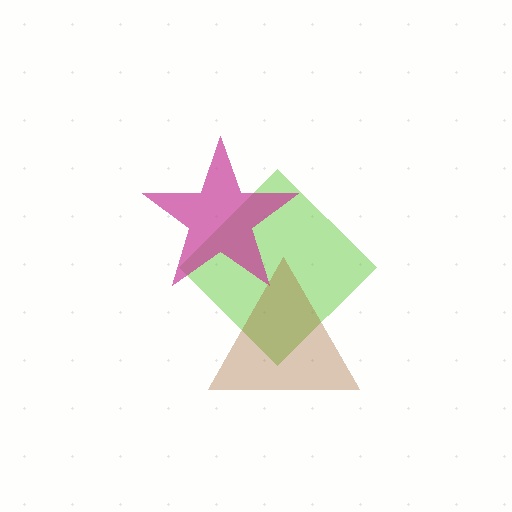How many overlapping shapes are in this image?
There are 3 overlapping shapes in the image.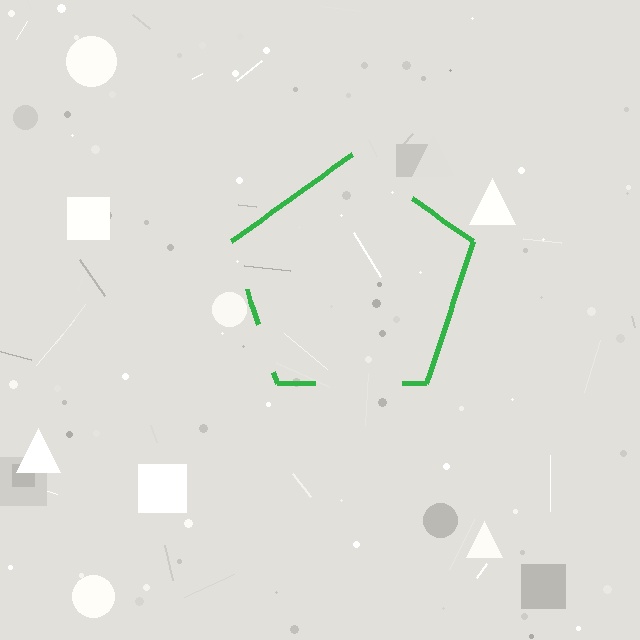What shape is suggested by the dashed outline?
The dashed outline suggests a pentagon.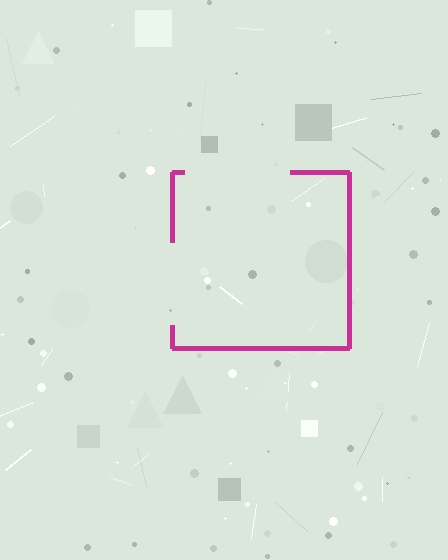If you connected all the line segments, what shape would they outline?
They would outline a square.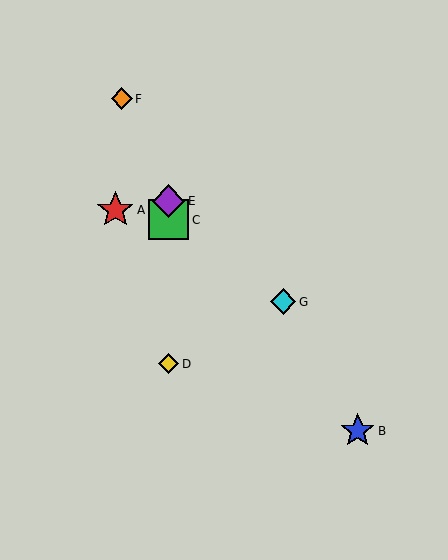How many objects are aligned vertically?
3 objects (C, D, E) are aligned vertically.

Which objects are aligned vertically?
Objects C, D, E are aligned vertically.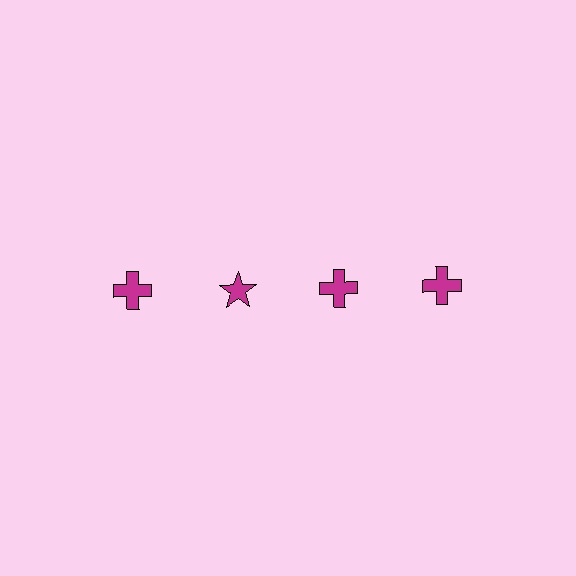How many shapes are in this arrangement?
There are 4 shapes arranged in a grid pattern.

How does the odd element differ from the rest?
It has a different shape: star instead of cross.